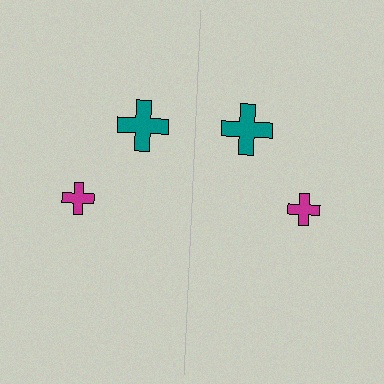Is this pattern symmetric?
Yes, this pattern has bilateral (reflection) symmetry.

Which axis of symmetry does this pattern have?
The pattern has a vertical axis of symmetry running through the center of the image.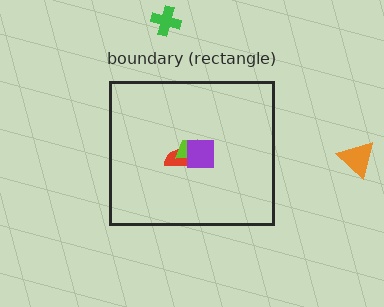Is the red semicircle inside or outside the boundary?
Inside.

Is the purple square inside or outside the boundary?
Inside.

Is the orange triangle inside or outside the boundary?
Outside.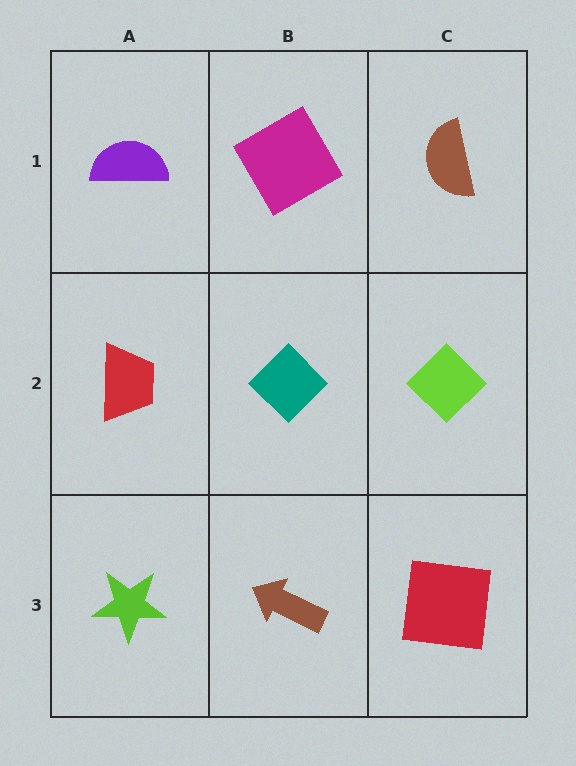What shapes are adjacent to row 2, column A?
A purple semicircle (row 1, column A), a lime star (row 3, column A), a teal diamond (row 2, column B).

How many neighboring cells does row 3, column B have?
3.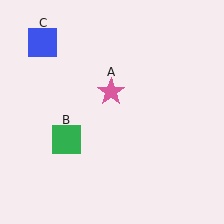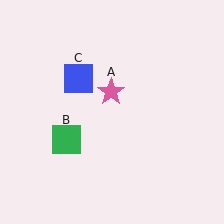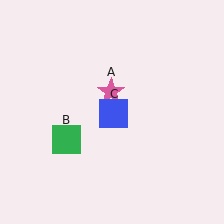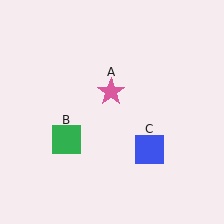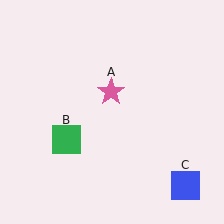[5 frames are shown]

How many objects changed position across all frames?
1 object changed position: blue square (object C).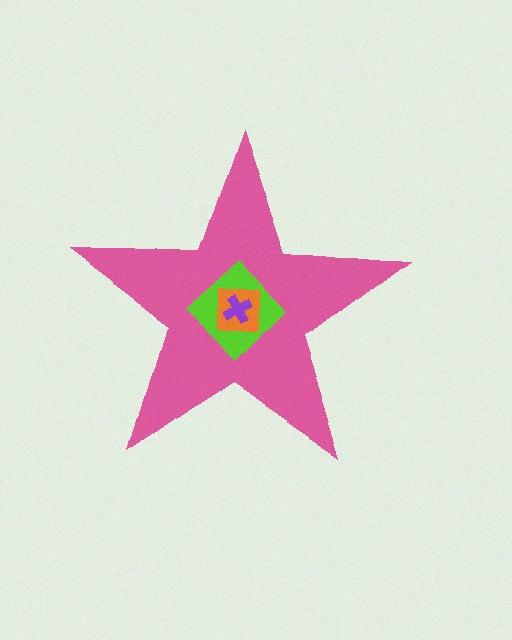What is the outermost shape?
The pink star.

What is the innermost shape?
The purple cross.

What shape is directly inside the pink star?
The lime diamond.